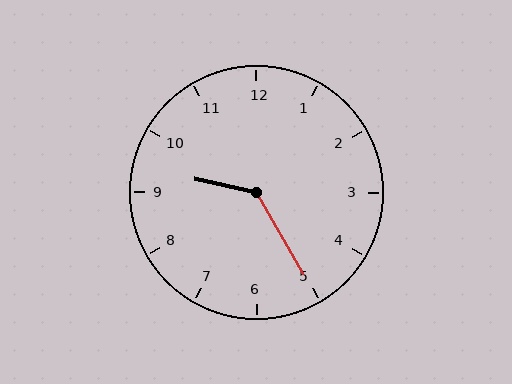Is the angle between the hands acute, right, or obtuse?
It is obtuse.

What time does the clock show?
9:25.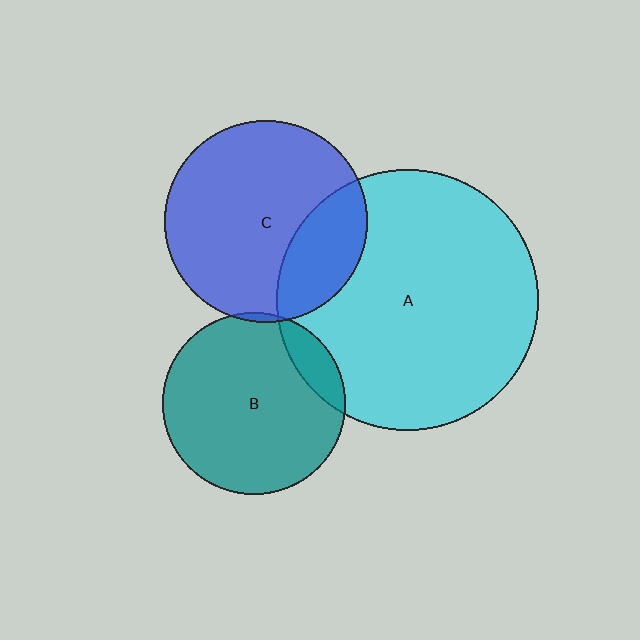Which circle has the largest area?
Circle A (cyan).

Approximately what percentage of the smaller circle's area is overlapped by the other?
Approximately 25%.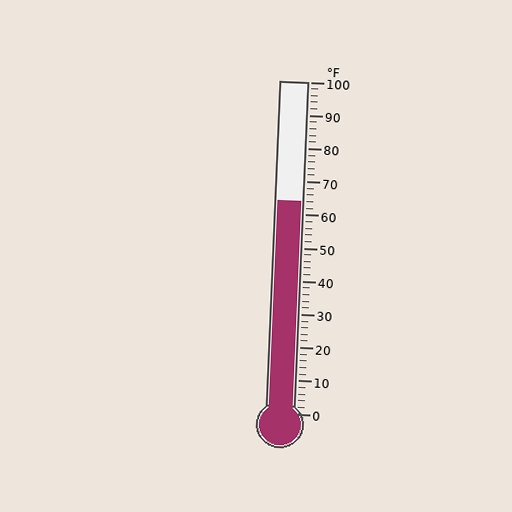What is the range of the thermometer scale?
The thermometer scale ranges from 0°F to 100°F.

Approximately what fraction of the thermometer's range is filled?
The thermometer is filled to approximately 65% of its range.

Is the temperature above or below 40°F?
The temperature is above 40°F.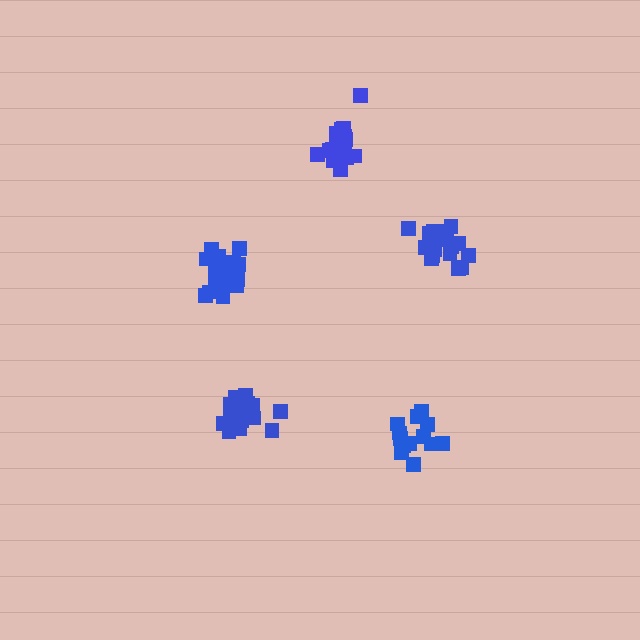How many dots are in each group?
Group 1: 14 dots, Group 2: 19 dots, Group 3: 17 dots, Group 4: 17 dots, Group 5: 17 dots (84 total).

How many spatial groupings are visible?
There are 5 spatial groupings.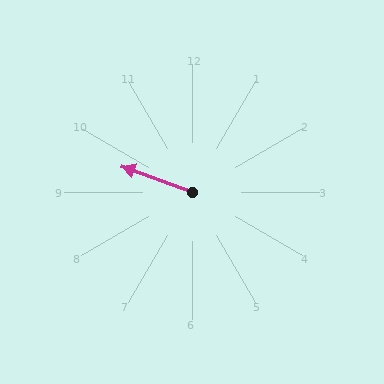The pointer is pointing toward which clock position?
Roughly 10 o'clock.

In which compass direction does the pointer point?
West.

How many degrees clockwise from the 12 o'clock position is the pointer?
Approximately 290 degrees.